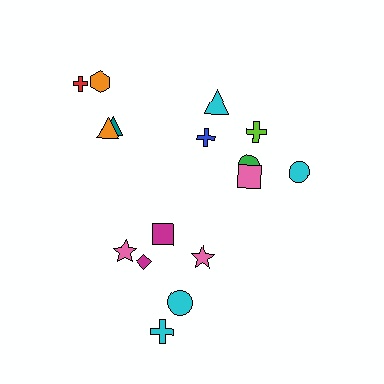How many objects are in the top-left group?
There are 4 objects.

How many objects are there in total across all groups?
There are 16 objects.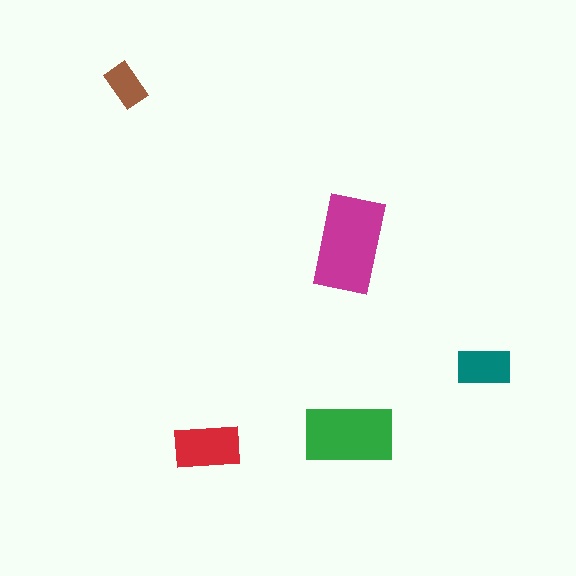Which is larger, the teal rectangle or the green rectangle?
The green one.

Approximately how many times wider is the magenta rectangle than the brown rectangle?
About 2 times wider.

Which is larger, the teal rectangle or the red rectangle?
The red one.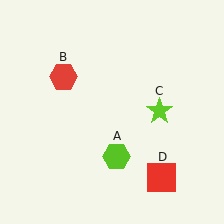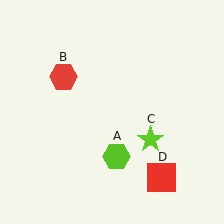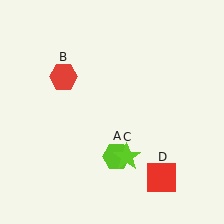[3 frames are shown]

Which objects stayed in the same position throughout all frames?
Lime hexagon (object A) and red hexagon (object B) and red square (object D) remained stationary.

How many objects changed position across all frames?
1 object changed position: lime star (object C).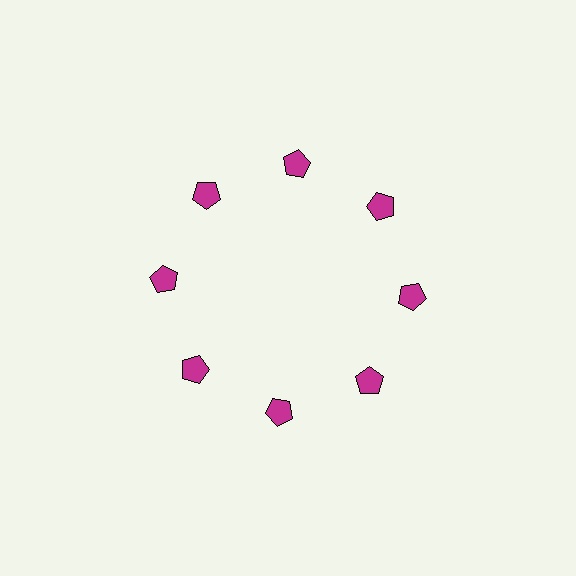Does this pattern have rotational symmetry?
Yes, this pattern has 8-fold rotational symmetry. It looks the same after rotating 45 degrees around the center.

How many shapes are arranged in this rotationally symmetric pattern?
There are 8 shapes, arranged in 8 groups of 1.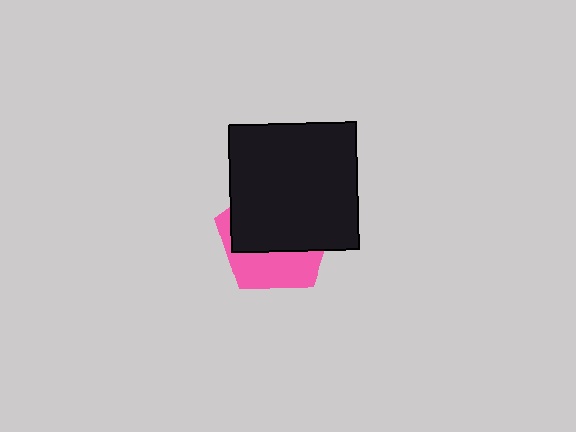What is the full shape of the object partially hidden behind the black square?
The partially hidden object is a pink pentagon.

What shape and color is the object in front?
The object in front is a black square.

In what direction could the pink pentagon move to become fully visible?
The pink pentagon could move down. That would shift it out from behind the black square entirely.